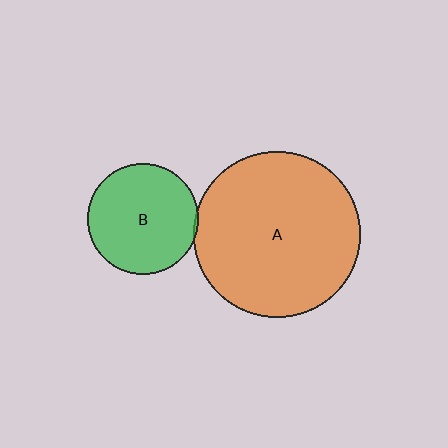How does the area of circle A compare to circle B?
Approximately 2.2 times.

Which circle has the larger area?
Circle A (orange).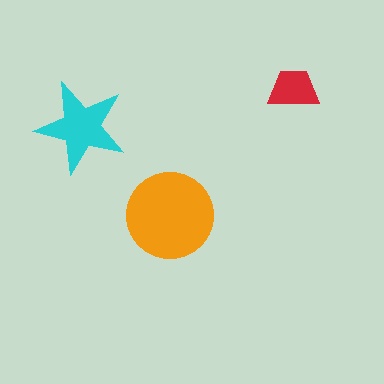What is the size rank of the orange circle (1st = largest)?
1st.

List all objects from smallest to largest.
The red trapezoid, the cyan star, the orange circle.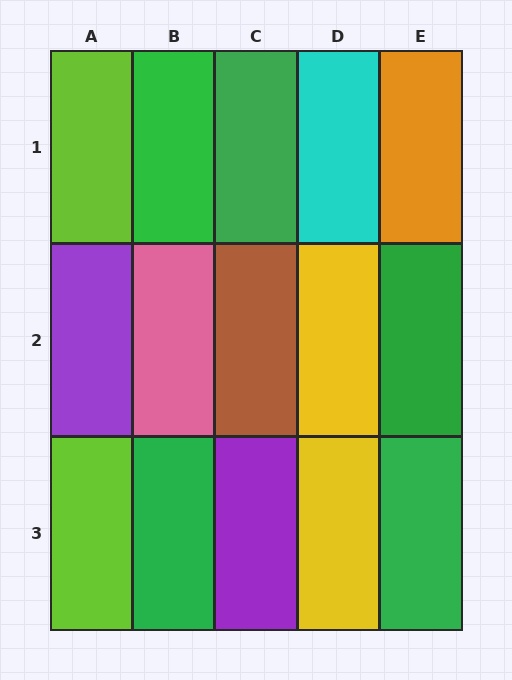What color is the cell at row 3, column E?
Green.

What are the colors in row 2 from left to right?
Purple, pink, brown, yellow, green.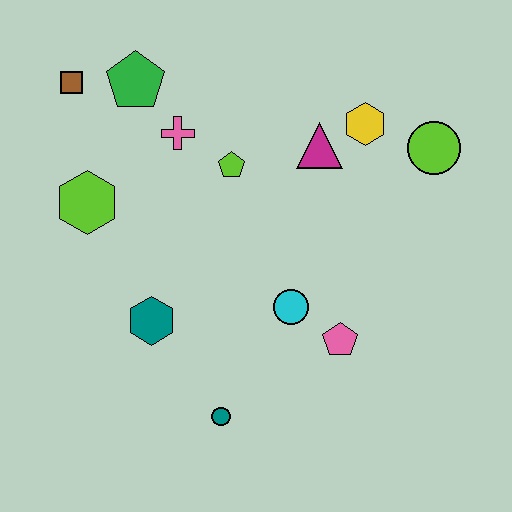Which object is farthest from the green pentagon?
The teal circle is farthest from the green pentagon.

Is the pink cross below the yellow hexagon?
Yes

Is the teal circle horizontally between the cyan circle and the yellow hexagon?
No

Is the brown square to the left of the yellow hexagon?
Yes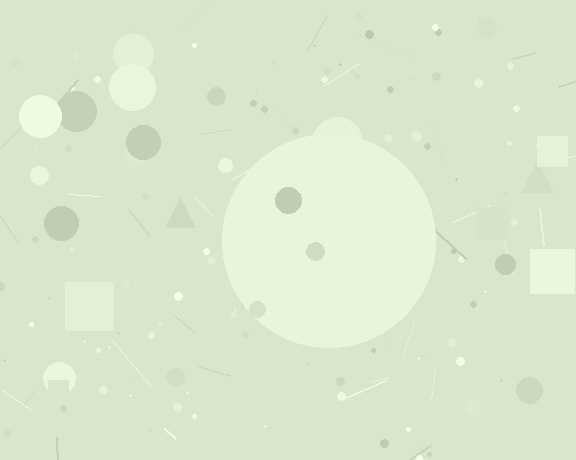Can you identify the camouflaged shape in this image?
The camouflaged shape is a circle.